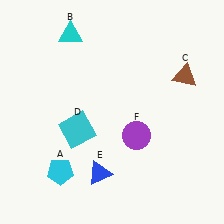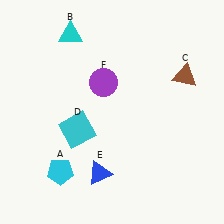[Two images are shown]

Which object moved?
The purple circle (F) moved up.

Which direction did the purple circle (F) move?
The purple circle (F) moved up.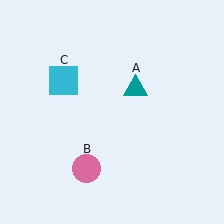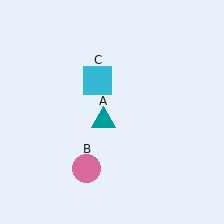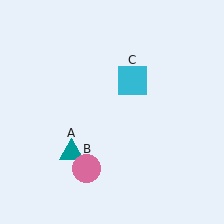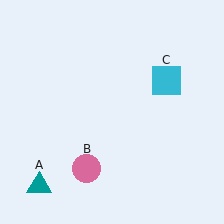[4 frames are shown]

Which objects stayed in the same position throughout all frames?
Pink circle (object B) remained stationary.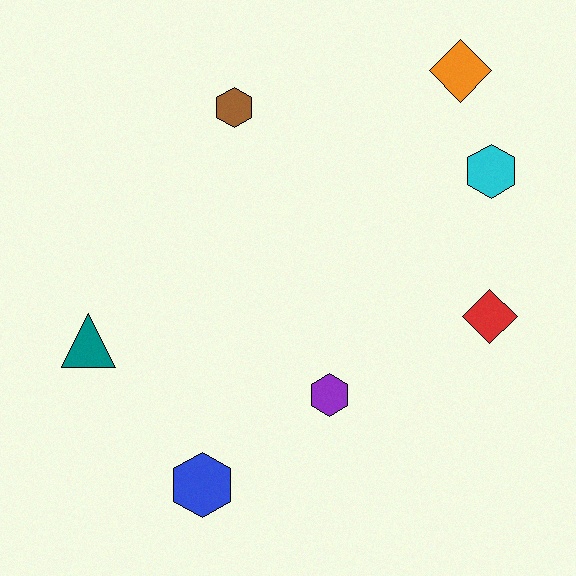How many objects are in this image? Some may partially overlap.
There are 7 objects.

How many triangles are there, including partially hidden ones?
There is 1 triangle.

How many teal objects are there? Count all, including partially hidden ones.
There is 1 teal object.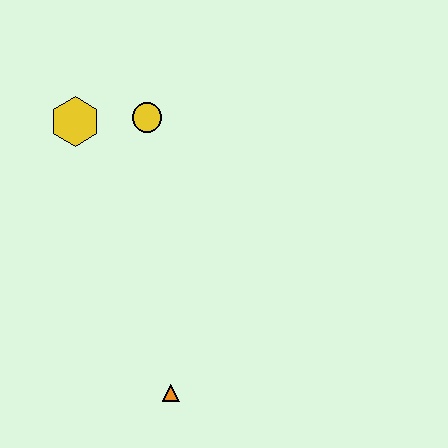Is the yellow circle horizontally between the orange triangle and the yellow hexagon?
Yes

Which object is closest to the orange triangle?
The yellow circle is closest to the orange triangle.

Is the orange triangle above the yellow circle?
No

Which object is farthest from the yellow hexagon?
The orange triangle is farthest from the yellow hexagon.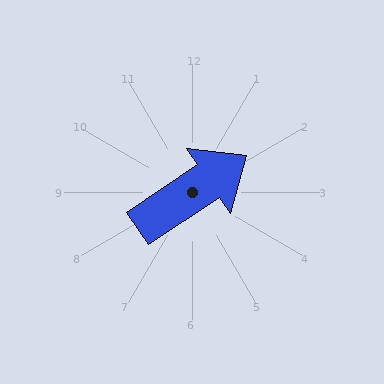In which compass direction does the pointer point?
Northeast.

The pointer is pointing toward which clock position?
Roughly 2 o'clock.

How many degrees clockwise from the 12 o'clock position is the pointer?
Approximately 56 degrees.